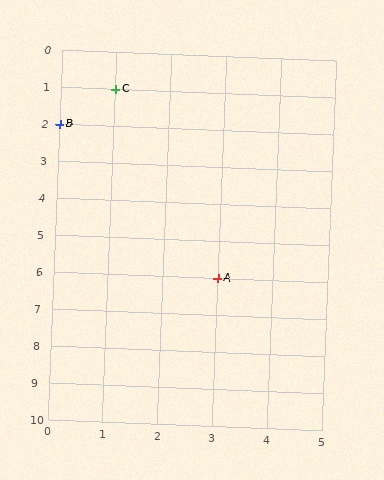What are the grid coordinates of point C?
Point C is at grid coordinates (1, 1).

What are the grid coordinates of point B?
Point B is at grid coordinates (0, 2).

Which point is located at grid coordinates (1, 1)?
Point C is at (1, 1).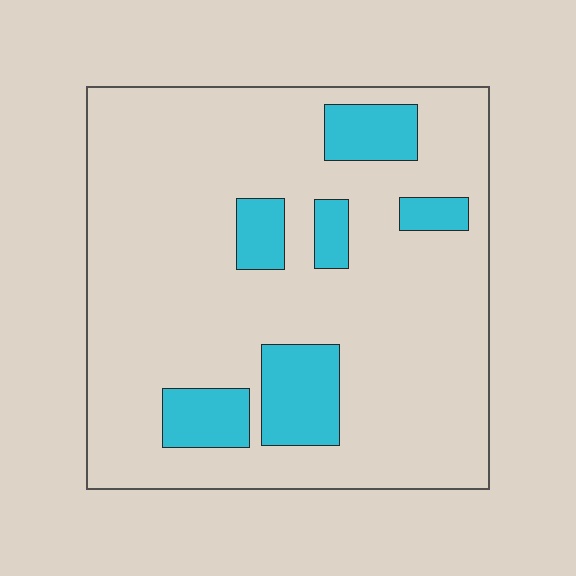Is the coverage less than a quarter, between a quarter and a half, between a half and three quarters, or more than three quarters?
Less than a quarter.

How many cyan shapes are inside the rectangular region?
6.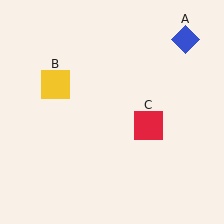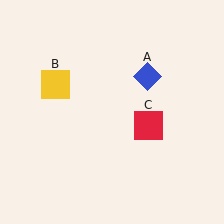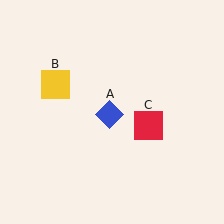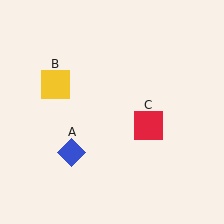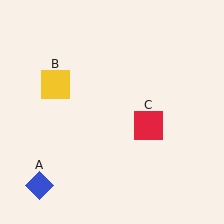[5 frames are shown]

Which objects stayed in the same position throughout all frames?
Yellow square (object B) and red square (object C) remained stationary.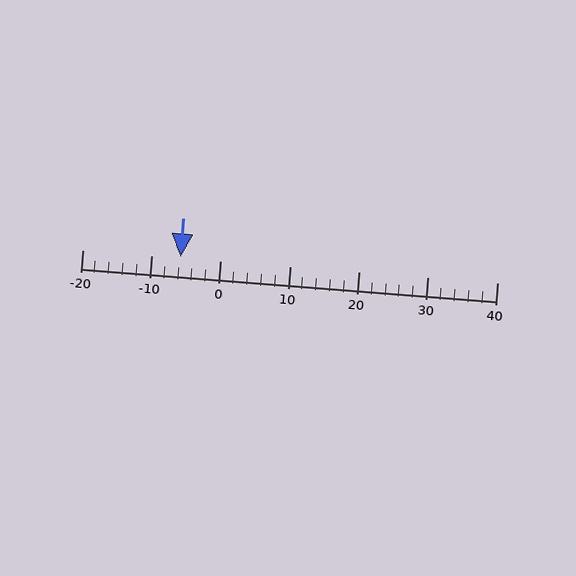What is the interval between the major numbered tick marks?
The major tick marks are spaced 10 units apart.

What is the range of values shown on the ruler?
The ruler shows values from -20 to 40.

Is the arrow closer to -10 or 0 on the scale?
The arrow is closer to -10.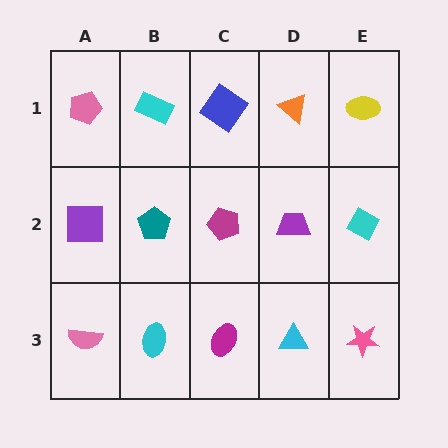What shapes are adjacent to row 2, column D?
An orange triangle (row 1, column D), a cyan triangle (row 3, column D), a magenta pentagon (row 2, column C), a cyan diamond (row 2, column E).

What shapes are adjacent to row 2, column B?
A cyan rectangle (row 1, column B), a cyan ellipse (row 3, column B), a purple square (row 2, column A), a magenta pentagon (row 2, column C).